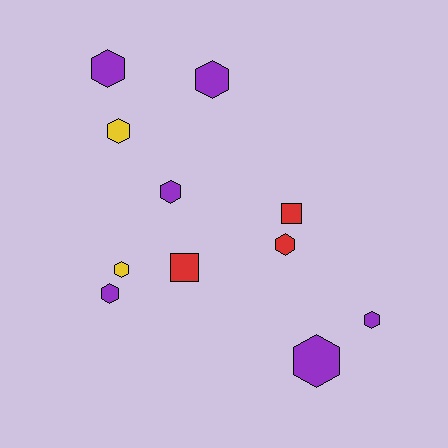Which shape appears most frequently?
Hexagon, with 9 objects.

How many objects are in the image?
There are 11 objects.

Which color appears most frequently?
Purple, with 6 objects.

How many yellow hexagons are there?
There are 2 yellow hexagons.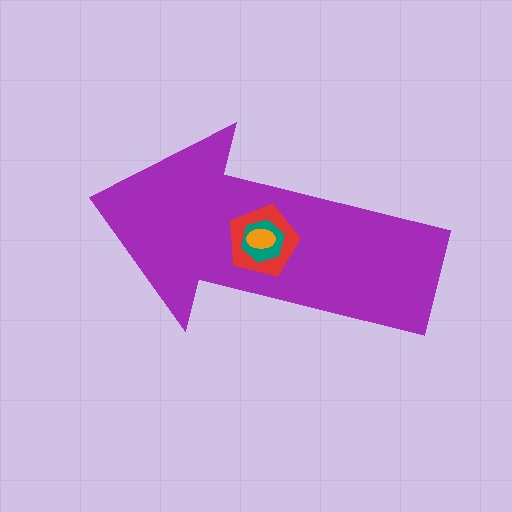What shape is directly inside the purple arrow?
The red pentagon.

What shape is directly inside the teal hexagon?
The orange ellipse.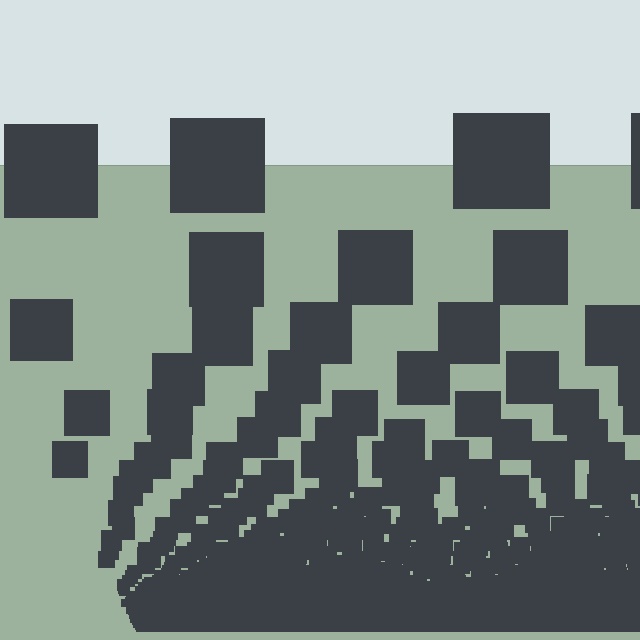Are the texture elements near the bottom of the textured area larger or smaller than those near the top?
Smaller. The gradient is inverted — elements near the bottom are smaller and denser.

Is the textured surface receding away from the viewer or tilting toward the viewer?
The surface appears to tilt toward the viewer. Texture elements get larger and sparser toward the top.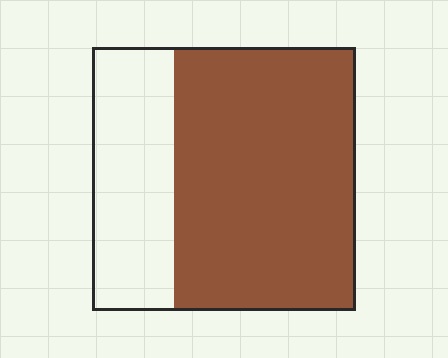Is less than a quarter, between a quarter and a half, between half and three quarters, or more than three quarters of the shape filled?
Between half and three quarters.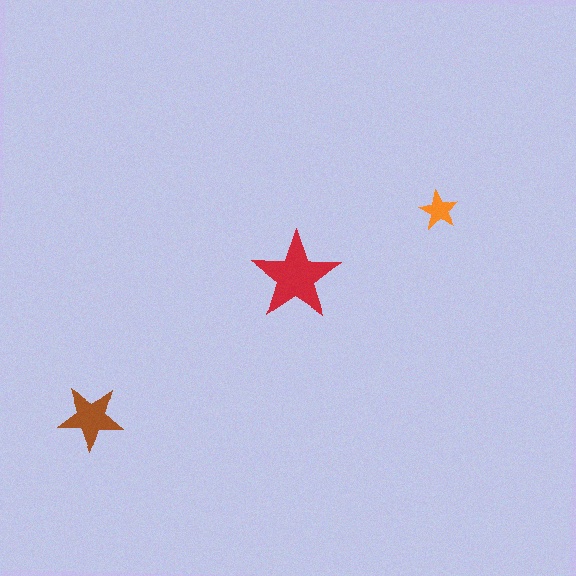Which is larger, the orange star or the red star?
The red one.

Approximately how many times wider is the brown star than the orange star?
About 1.5 times wider.